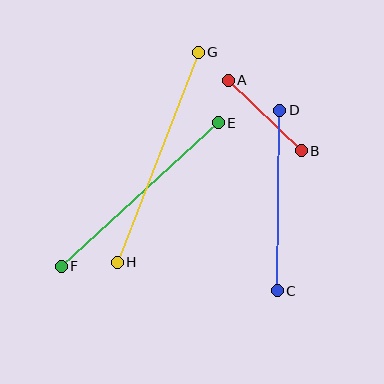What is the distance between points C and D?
The distance is approximately 181 pixels.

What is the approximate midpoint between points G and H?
The midpoint is at approximately (158, 157) pixels.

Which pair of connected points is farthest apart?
Points G and H are farthest apart.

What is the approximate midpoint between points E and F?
The midpoint is at approximately (140, 194) pixels.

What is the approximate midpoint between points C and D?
The midpoint is at approximately (279, 201) pixels.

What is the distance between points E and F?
The distance is approximately 213 pixels.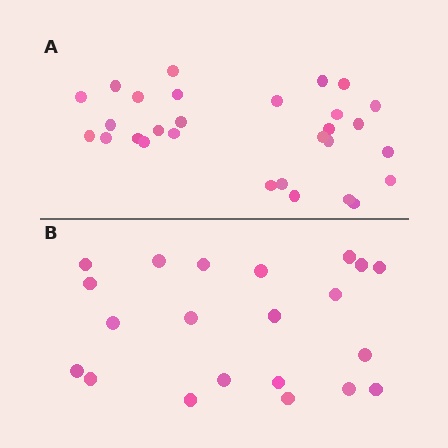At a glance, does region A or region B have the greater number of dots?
Region A (the top region) has more dots.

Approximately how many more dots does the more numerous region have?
Region A has roughly 8 or so more dots than region B.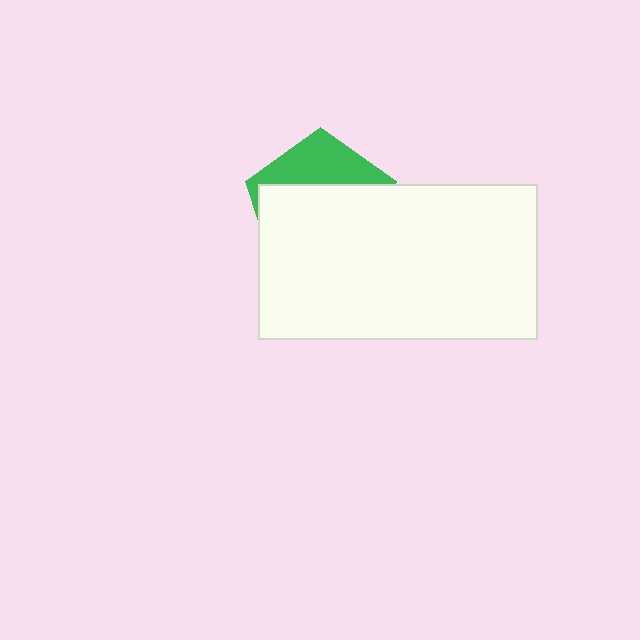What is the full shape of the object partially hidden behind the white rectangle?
The partially hidden object is a green pentagon.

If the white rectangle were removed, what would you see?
You would see the complete green pentagon.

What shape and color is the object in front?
The object in front is a white rectangle.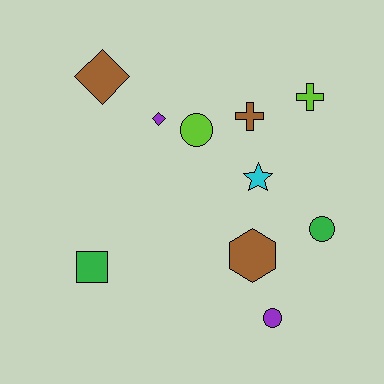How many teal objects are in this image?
There are no teal objects.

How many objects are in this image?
There are 10 objects.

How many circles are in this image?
There are 3 circles.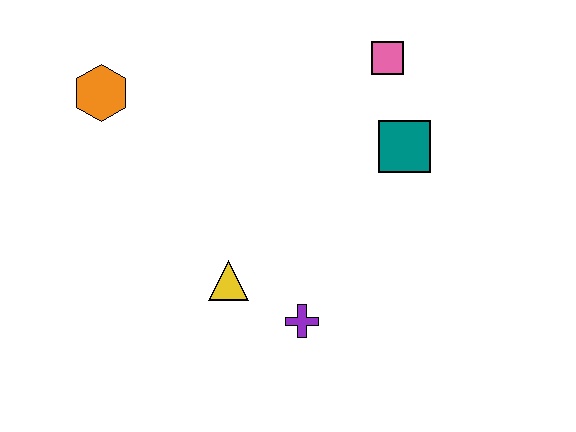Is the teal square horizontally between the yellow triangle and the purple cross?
No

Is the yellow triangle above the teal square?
No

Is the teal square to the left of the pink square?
No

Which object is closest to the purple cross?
The yellow triangle is closest to the purple cross.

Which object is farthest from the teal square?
The orange hexagon is farthest from the teal square.